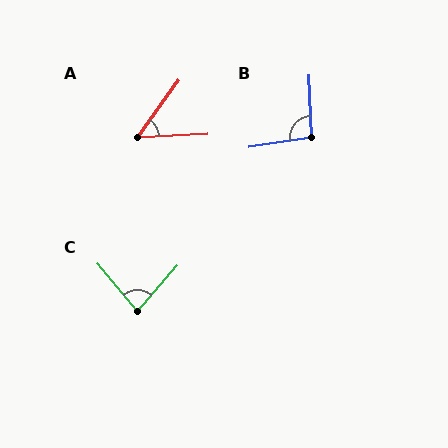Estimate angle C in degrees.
Approximately 81 degrees.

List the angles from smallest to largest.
A (51°), C (81°), B (97°).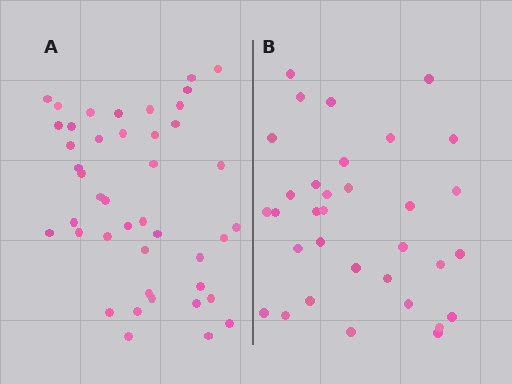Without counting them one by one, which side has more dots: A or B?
Region A (the left region) has more dots.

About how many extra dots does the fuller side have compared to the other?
Region A has roughly 10 or so more dots than region B.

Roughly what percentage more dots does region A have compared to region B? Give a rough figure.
About 30% more.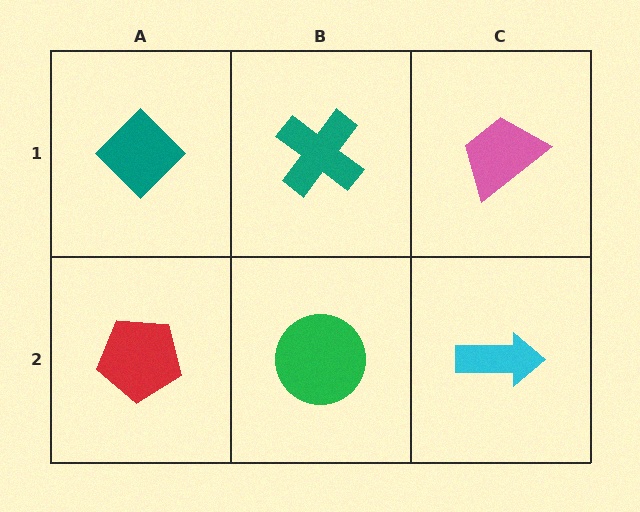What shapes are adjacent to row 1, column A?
A red pentagon (row 2, column A), a teal cross (row 1, column B).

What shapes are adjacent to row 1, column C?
A cyan arrow (row 2, column C), a teal cross (row 1, column B).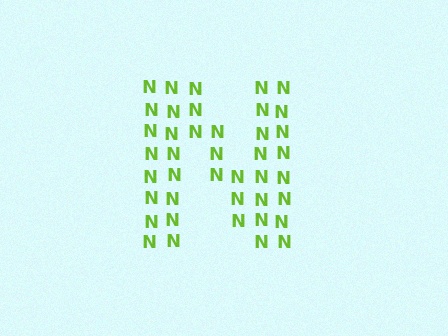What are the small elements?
The small elements are letter N's.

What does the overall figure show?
The overall figure shows the letter N.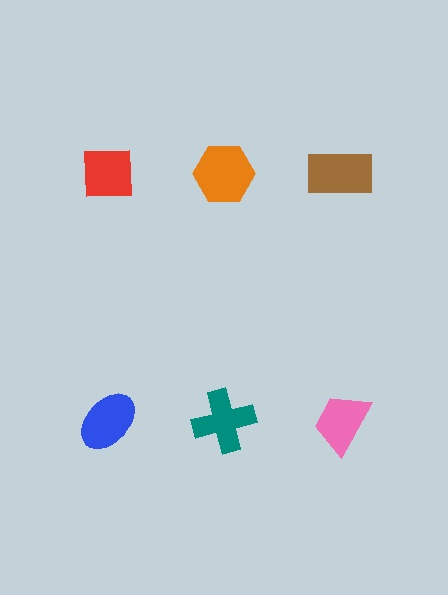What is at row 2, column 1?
A blue ellipse.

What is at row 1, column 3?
A brown rectangle.